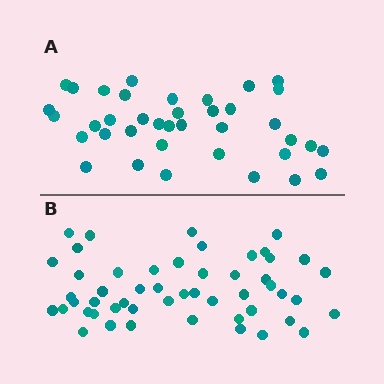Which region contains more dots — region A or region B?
Region B (the bottom region) has more dots.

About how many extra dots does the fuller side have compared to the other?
Region B has approximately 15 more dots than region A.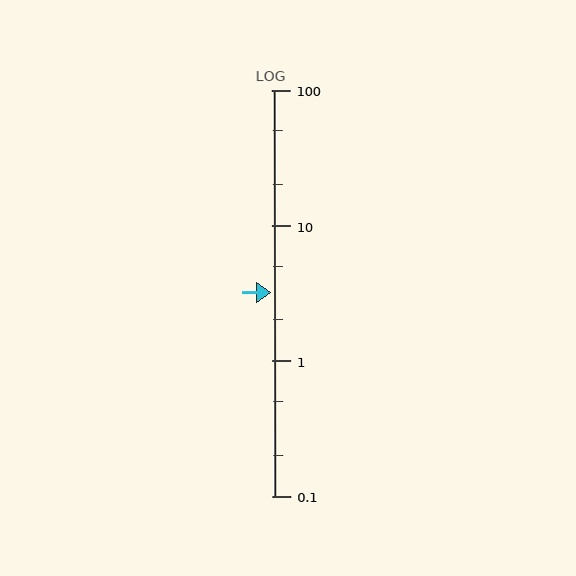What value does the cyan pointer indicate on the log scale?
The pointer indicates approximately 3.2.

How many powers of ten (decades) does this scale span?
The scale spans 3 decades, from 0.1 to 100.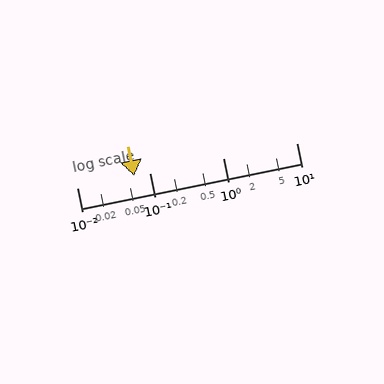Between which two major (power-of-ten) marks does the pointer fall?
The pointer is between 0.01 and 0.1.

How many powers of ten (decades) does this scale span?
The scale spans 3 decades, from 0.01 to 10.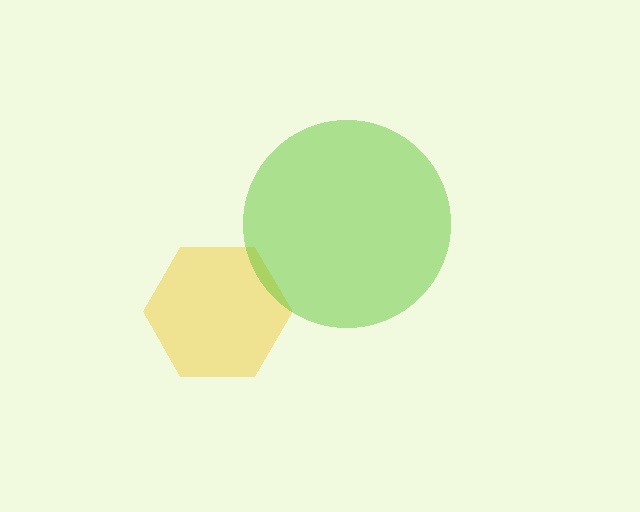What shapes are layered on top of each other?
The layered shapes are: a yellow hexagon, a lime circle.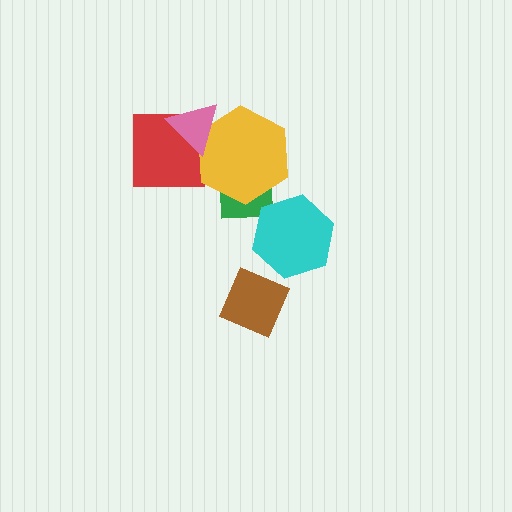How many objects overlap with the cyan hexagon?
1 object overlaps with the cyan hexagon.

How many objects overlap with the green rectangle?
2 objects overlap with the green rectangle.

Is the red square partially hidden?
Yes, it is partially covered by another shape.